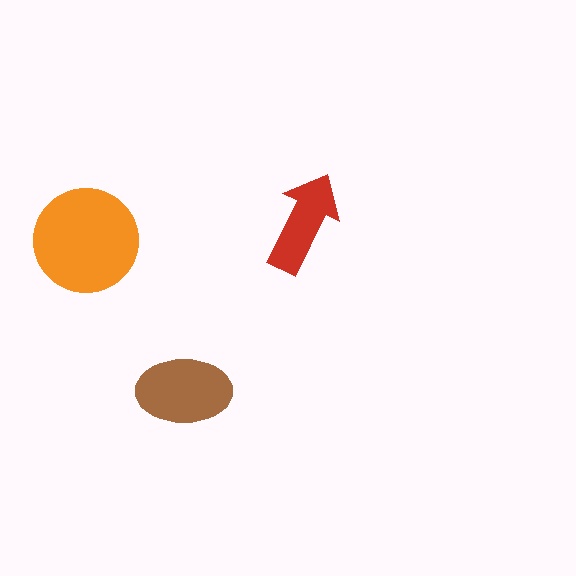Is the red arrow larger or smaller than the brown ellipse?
Smaller.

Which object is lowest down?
The brown ellipse is bottommost.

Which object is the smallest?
The red arrow.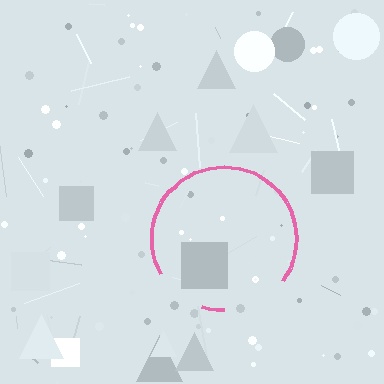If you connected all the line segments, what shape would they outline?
They would outline a circle.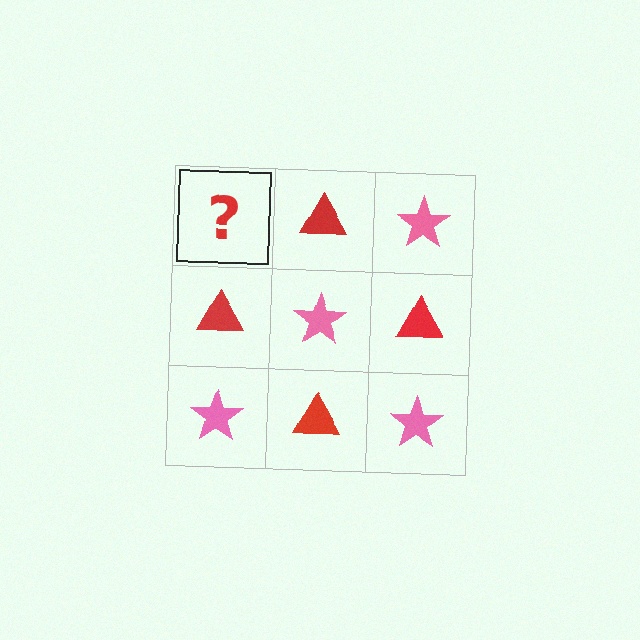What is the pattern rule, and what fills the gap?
The rule is that it alternates pink star and red triangle in a checkerboard pattern. The gap should be filled with a pink star.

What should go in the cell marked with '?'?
The missing cell should contain a pink star.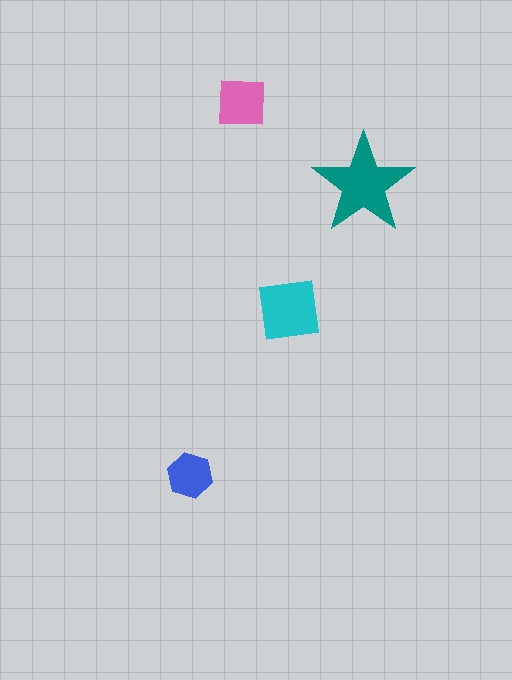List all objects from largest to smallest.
The teal star, the cyan square, the pink square, the blue hexagon.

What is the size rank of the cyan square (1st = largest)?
2nd.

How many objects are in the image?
There are 4 objects in the image.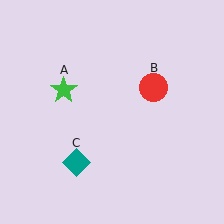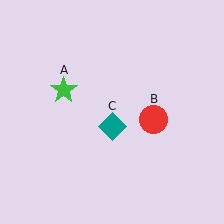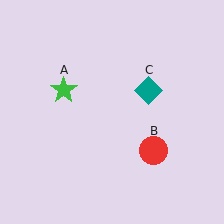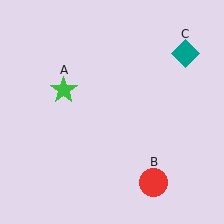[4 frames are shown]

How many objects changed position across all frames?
2 objects changed position: red circle (object B), teal diamond (object C).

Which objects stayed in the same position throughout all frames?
Green star (object A) remained stationary.